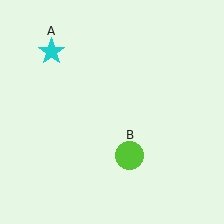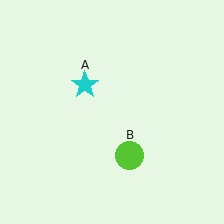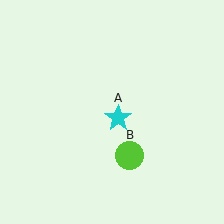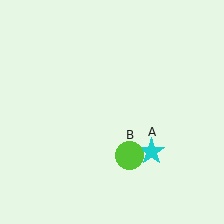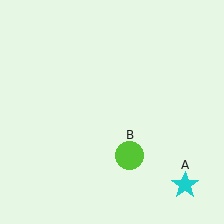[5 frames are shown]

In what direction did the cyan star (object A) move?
The cyan star (object A) moved down and to the right.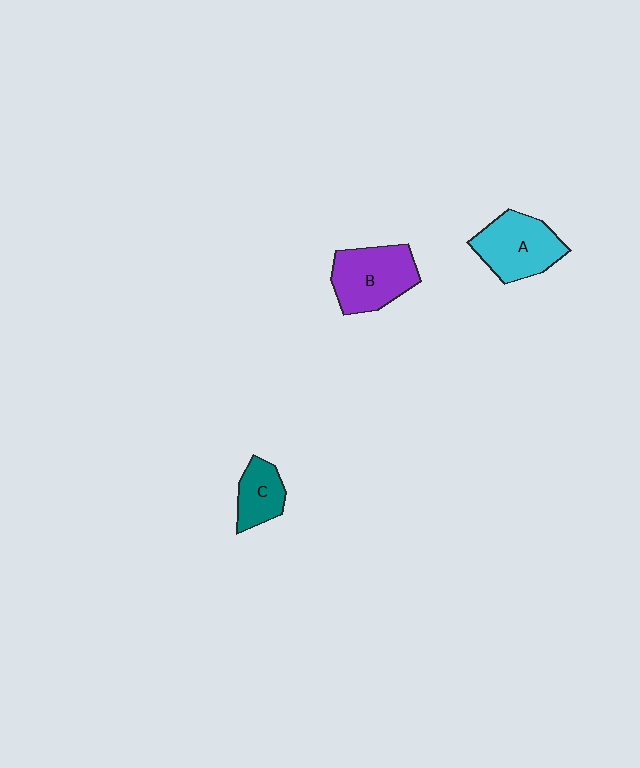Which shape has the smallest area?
Shape C (teal).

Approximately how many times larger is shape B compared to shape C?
Approximately 1.8 times.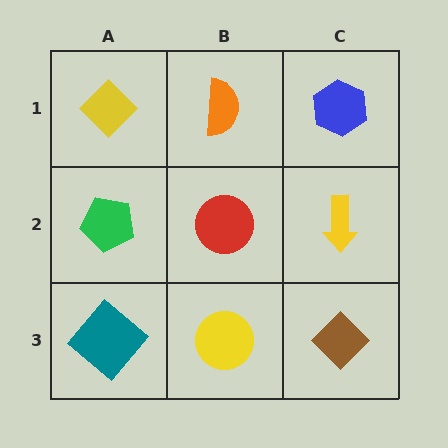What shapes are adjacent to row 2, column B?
An orange semicircle (row 1, column B), a yellow circle (row 3, column B), a green pentagon (row 2, column A), a yellow arrow (row 2, column C).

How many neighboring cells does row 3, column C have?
2.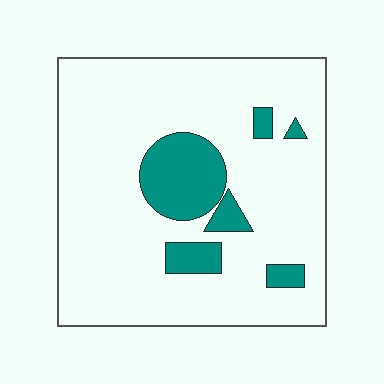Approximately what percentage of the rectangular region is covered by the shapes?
Approximately 15%.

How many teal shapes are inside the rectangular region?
6.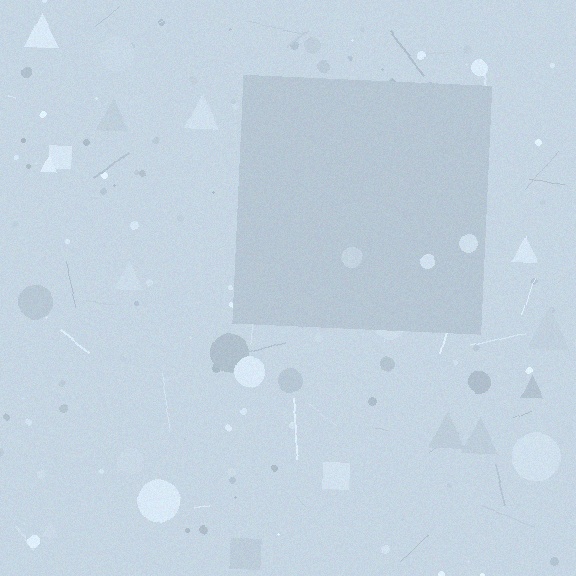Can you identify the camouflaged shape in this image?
The camouflaged shape is a square.